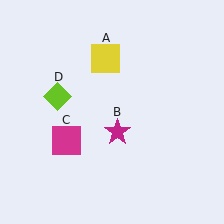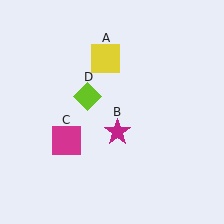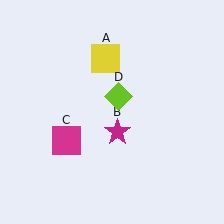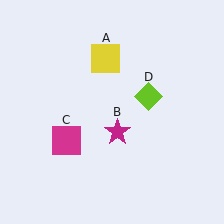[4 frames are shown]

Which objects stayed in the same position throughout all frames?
Yellow square (object A) and magenta star (object B) and magenta square (object C) remained stationary.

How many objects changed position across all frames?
1 object changed position: lime diamond (object D).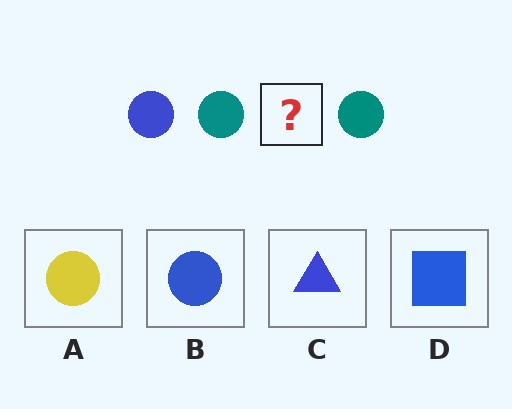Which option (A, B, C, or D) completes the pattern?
B.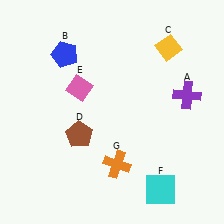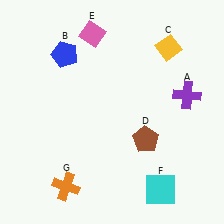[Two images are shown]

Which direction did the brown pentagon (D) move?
The brown pentagon (D) moved right.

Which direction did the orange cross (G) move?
The orange cross (G) moved left.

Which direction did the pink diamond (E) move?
The pink diamond (E) moved up.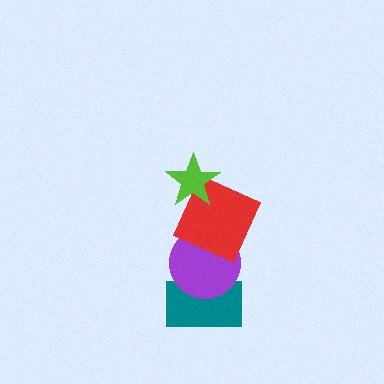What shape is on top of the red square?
The lime star is on top of the red square.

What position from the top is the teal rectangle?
The teal rectangle is 4th from the top.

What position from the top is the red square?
The red square is 2nd from the top.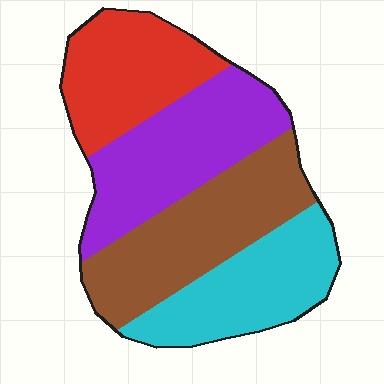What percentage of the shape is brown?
Brown takes up about one quarter (1/4) of the shape.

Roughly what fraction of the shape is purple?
Purple covers roughly 25% of the shape.